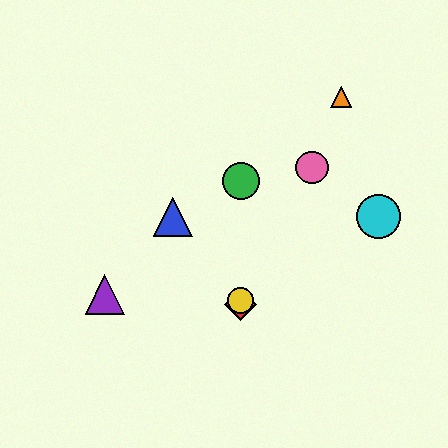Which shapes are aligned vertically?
The red diamond, the green circle, the yellow circle are aligned vertically.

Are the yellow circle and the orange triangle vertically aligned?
No, the yellow circle is at x≈241 and the orange triangle is at x≈341.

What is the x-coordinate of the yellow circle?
The yellow circle is at x≈241.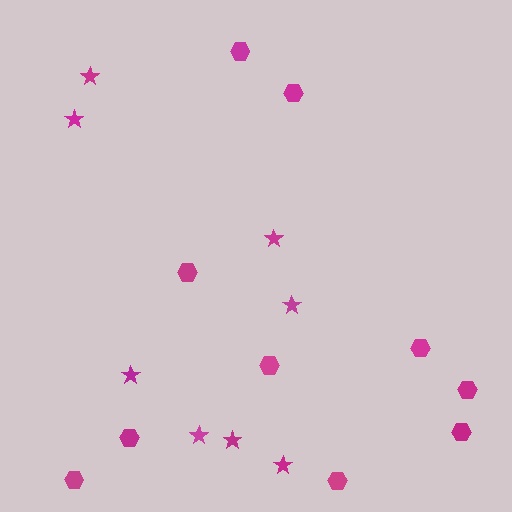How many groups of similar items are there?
There are 2 groups: one group of hexagons (10) and one group of stars (8).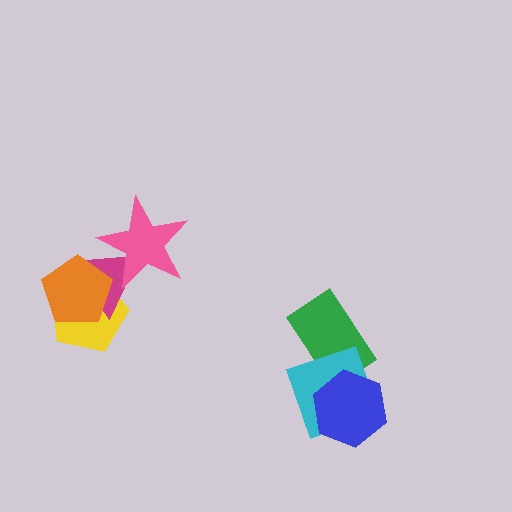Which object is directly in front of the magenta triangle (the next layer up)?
The pink star is directly in front of the magenta triangle.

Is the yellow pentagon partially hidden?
Yes, it is partially covered by another shape.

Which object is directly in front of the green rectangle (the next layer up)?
The cyan square is directly in front of the green rectangle.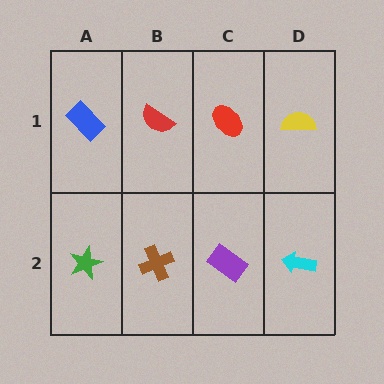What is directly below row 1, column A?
A green star.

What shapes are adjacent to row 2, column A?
A blue rectangle (row 1, column A), a brown cross (row 2, column B).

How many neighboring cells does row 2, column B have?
3.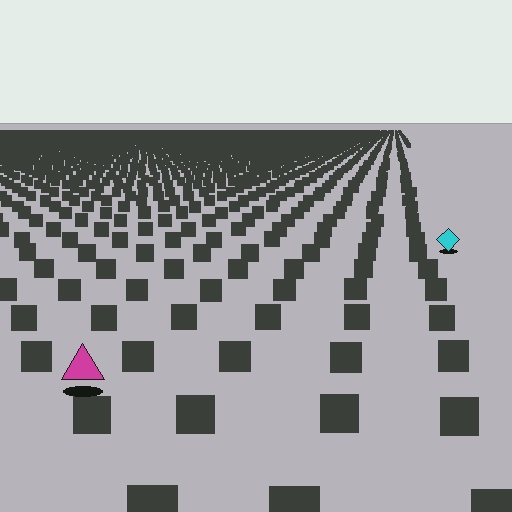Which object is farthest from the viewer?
The cyan diamond is farthest from the viewer. It appears smaller and the ground texture around it is denser.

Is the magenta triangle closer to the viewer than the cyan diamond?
Yes. The magenta triangle is closer — you can tell from the texture gradient: the ground texture is coarser near it.